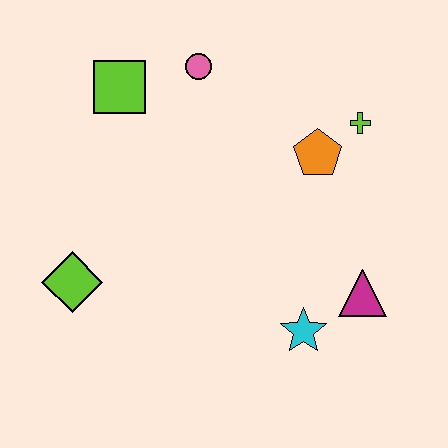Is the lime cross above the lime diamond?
Yes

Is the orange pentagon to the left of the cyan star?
No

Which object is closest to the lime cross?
The orange pentagon is closest to the lime cross.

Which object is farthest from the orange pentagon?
The lime diamond is farthest from the orange pentagon.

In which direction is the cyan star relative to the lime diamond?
The cyan star is to the right of the lime diamond.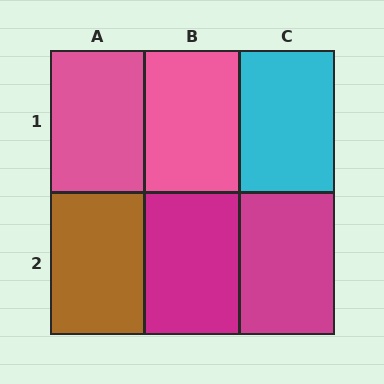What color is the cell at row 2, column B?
Magenta.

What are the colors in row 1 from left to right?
Pink, pink, cyan.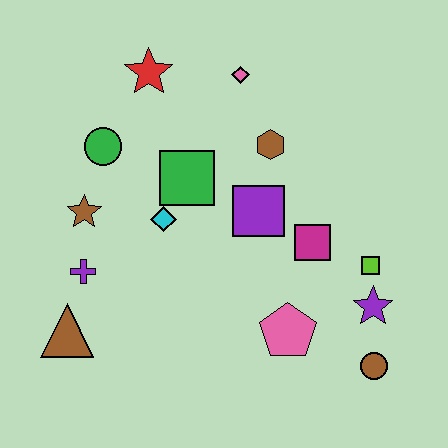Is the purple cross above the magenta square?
No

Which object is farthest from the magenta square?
The brown triangle is farthest from the magenta square.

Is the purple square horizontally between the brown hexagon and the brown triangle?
Yes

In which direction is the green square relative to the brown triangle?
The green square is above the brown triangle.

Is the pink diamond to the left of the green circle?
No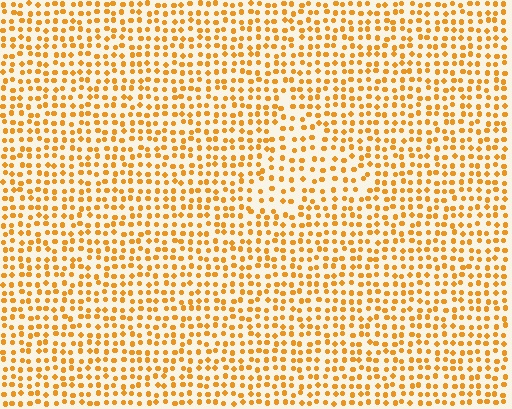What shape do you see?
I see a triangle.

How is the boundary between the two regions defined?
The boundary is defined by a change in element density (approximately 1.5x ratio). All elements are the same color, size, and shape.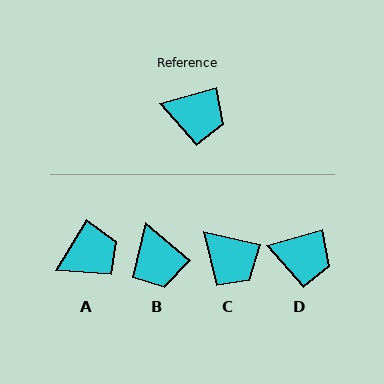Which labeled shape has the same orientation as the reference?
D.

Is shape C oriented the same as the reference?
No, it is off by about 29 degrees.